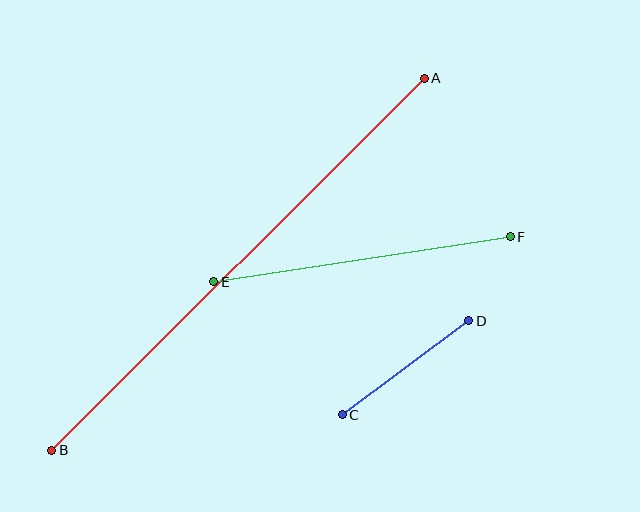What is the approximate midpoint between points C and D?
The midpoint is at approximately (406, 368) pixels.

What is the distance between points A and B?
The distance is approximately 527 pixels.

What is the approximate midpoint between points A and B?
The midpoint is at approximately (238, 264) pixels.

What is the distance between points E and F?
The distance is approximately 300 pixels.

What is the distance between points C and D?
The distance is approximately 158 pixels.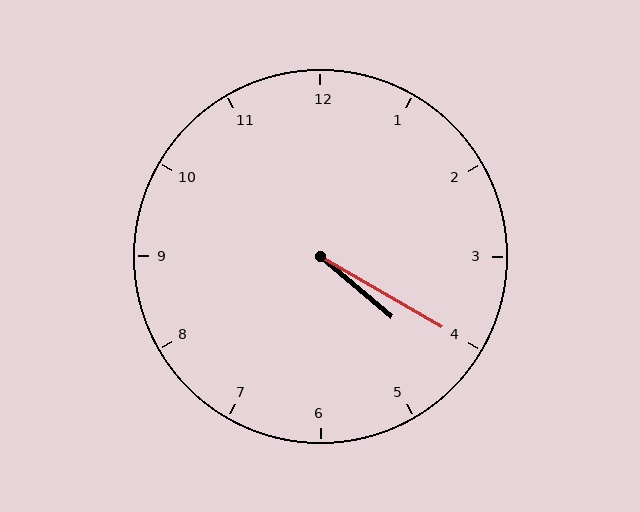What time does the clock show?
4:20.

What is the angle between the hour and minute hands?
Approximately 10 degrees.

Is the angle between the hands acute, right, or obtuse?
It is acute.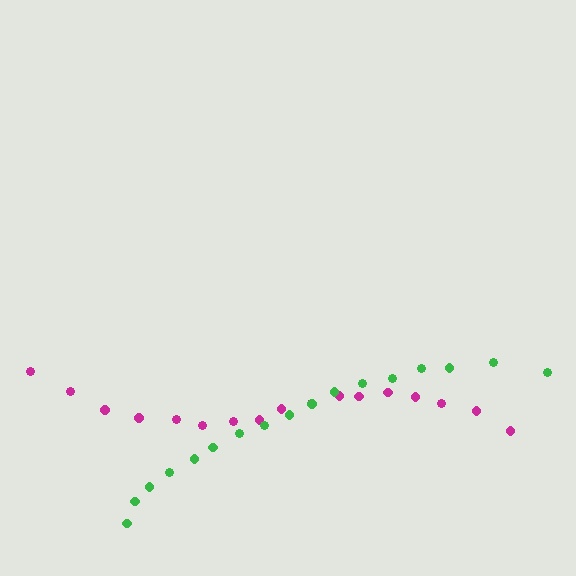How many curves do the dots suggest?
There are 2 distinct paths.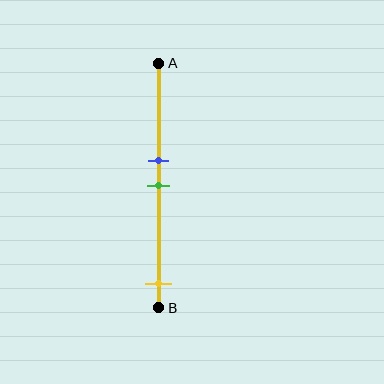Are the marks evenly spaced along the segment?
No, the marks are not evenly spaced.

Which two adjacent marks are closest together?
The blue and green marks are the closest adjacent pair.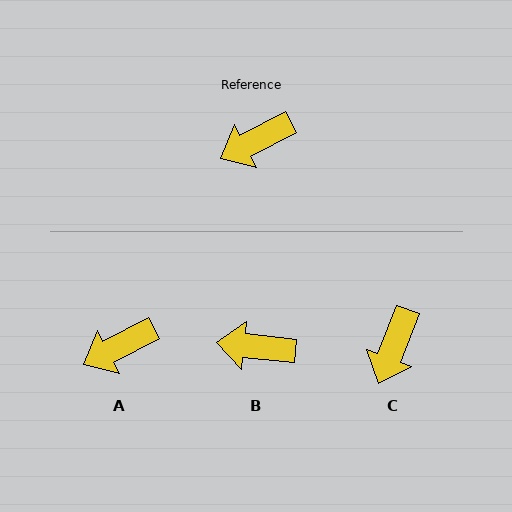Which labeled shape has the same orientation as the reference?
A.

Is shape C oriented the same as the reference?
No, it is off by about 41 degrees.